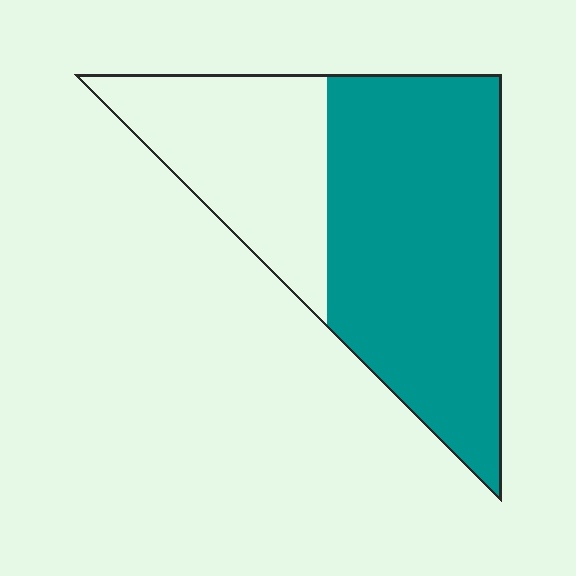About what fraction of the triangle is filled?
About two thirds (2/3).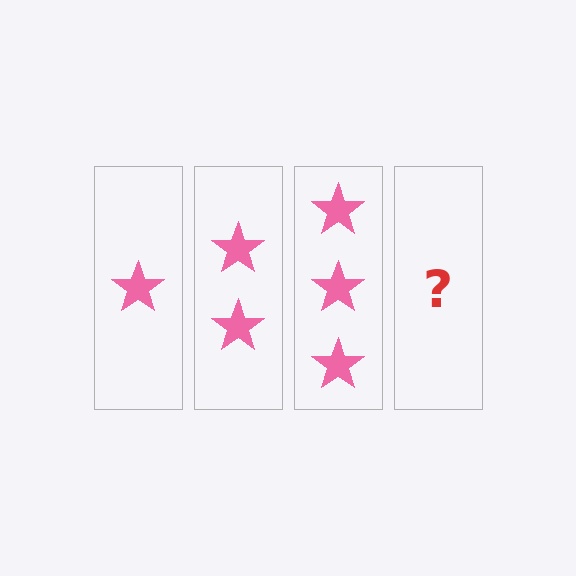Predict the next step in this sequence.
The next step is 4 stars.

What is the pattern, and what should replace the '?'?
The pattern is that each step adds one more star. The '?' should be 4 stars.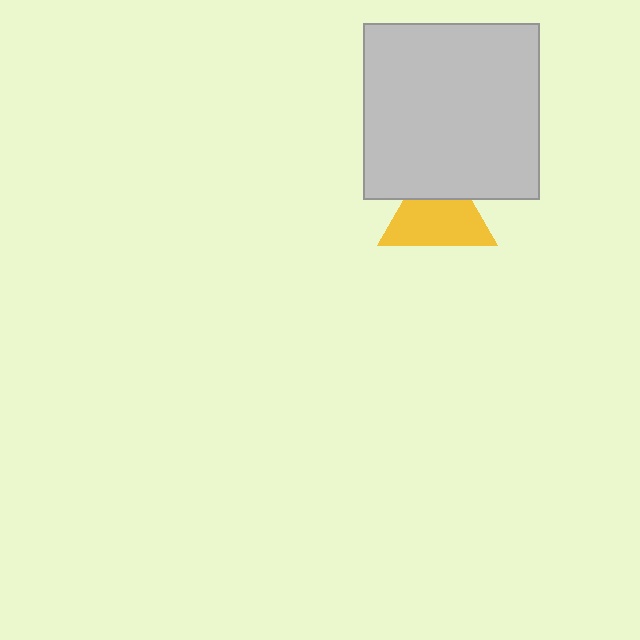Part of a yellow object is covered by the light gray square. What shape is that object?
It is a triangle.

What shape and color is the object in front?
The object in front is a light gray square.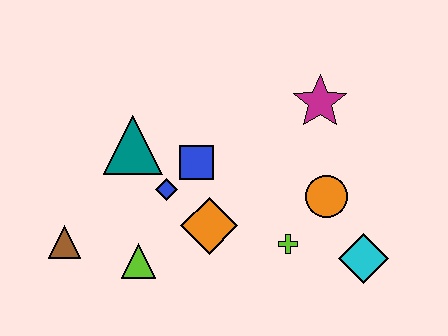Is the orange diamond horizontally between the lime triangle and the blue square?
No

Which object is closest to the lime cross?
The orange circle is closest to the lime cross.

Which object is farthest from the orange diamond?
The magenta star is farthest from the orange diamond.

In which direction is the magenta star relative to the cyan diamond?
The magenta star is above the cyan diamond.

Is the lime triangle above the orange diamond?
No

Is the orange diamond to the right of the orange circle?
No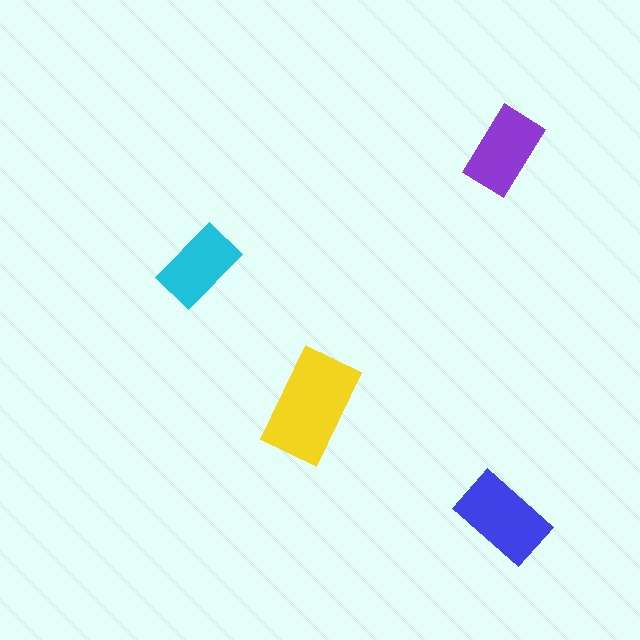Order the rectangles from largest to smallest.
the yellow one, the blue one, the purple one, the cyan one.